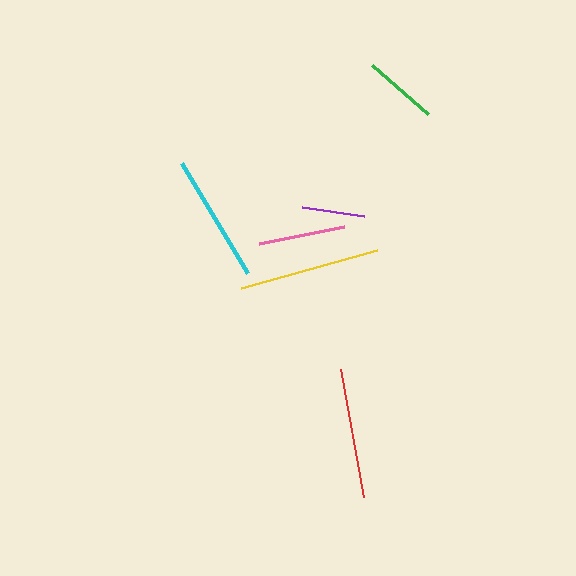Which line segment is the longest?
The yellow line is the longest at approximately 142 pixels.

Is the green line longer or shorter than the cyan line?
The cyan line is longer than the green line.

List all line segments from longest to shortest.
From longest to shortest: yellow, red, cyan, pink, green, purple.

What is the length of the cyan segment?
The cyan segment is approximately 128 pixels long.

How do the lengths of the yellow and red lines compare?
The yellow and red lines are approximately the same length.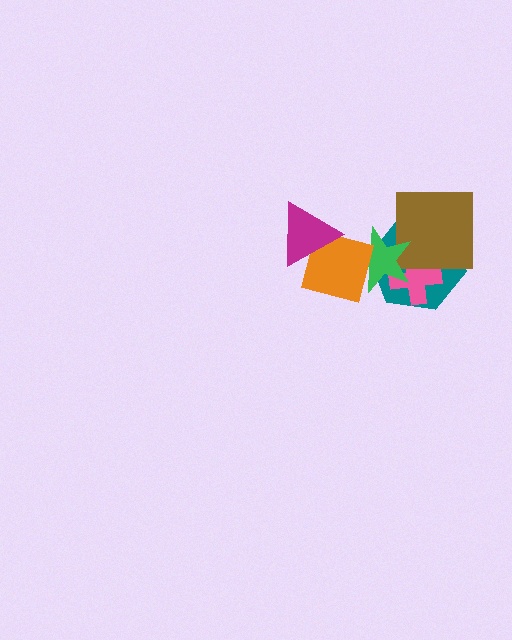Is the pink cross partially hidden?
Yes, it is partially covered by another shape.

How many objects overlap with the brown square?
3 objects overlap with the brown square.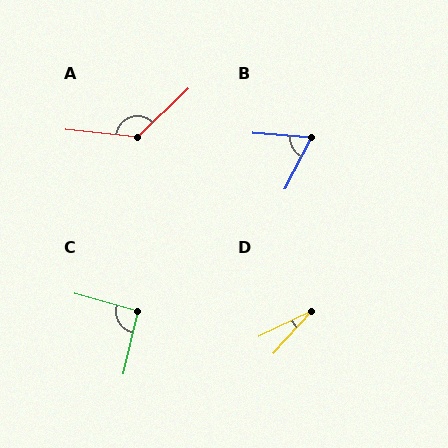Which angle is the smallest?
D, at approximately 22 degrees.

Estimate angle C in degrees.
Approximately 94 degrees.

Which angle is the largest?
A, at approximately 130 degrees.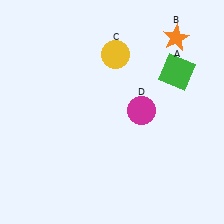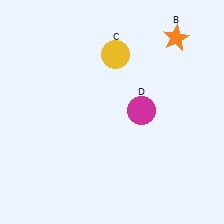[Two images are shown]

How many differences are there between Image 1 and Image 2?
There is 1 difference between the two images.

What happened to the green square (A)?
The green square (A) was removed in Image 2. It was in the top-right area of Image 1.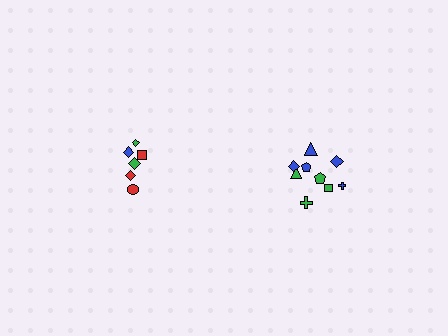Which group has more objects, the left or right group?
The right group.